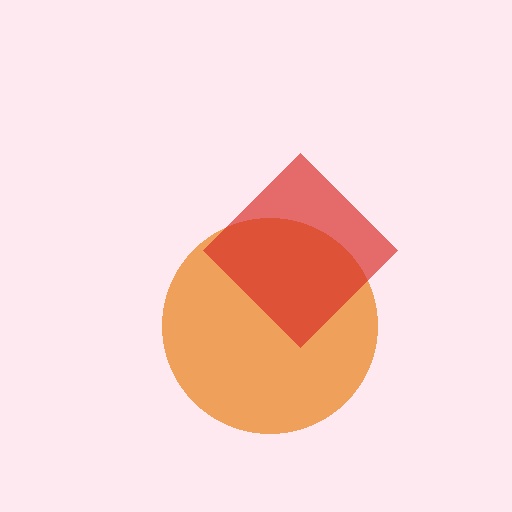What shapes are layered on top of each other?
The layered shapes are: an orange circle, a red diamond.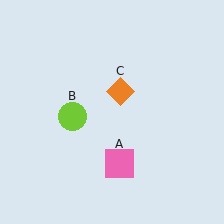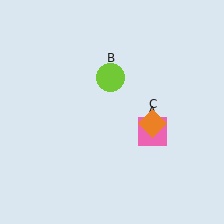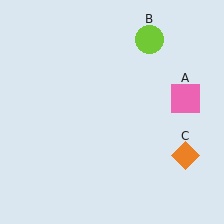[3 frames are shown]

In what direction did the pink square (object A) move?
The pink square (object A) moved up and to the right.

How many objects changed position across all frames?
3 objects changed position: pink square (object A), lime circle (object B), orange diamond (object C).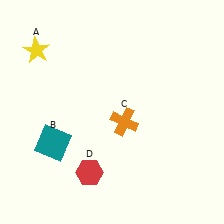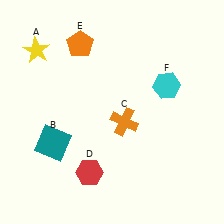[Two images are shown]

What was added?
An orange pentagon (E), a cyan hexagon (F) were added in Image 2.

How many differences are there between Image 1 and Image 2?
There are 2 differences between the two images.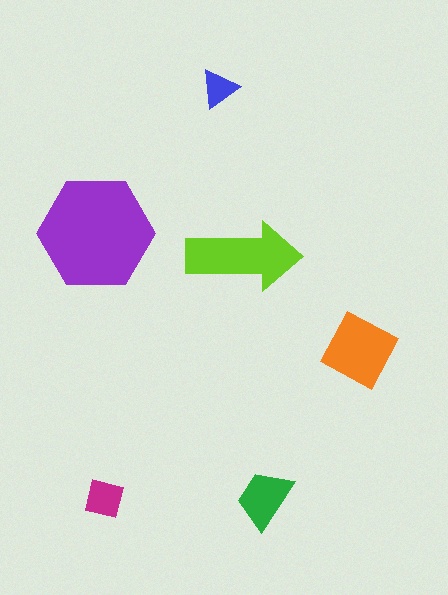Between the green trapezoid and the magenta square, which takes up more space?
The green trapezoid.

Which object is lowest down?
The magenta square is bottommost.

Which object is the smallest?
The blue triangle.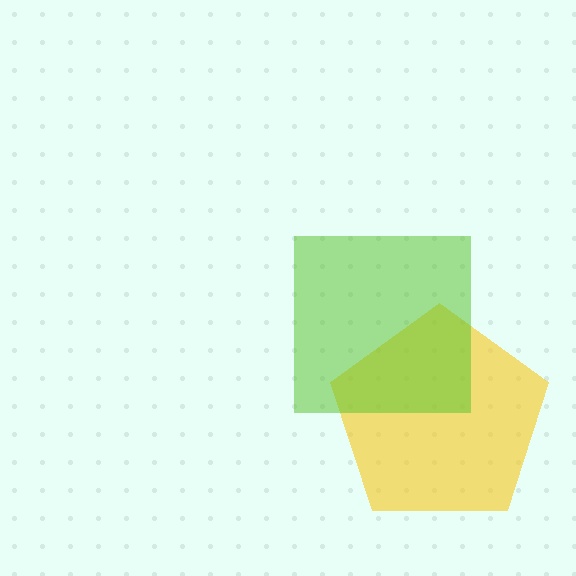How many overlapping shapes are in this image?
There are 2 overlapping shapes in the image.